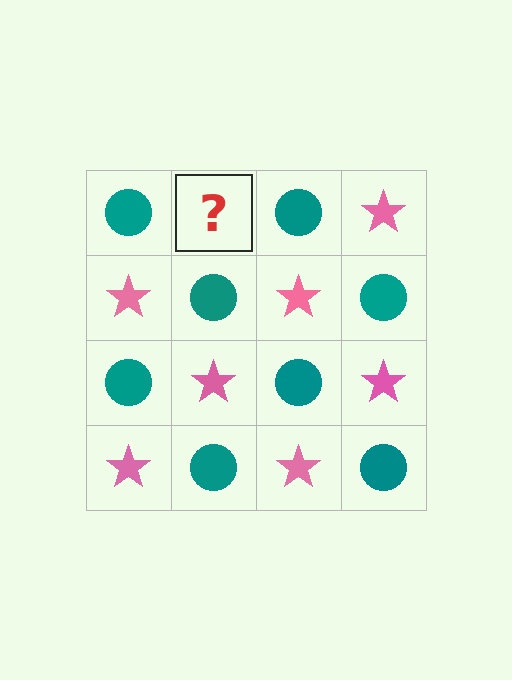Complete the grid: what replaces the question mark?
The question mark should be replaced with a pink star.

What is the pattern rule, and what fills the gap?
The rule is that it alternates teal circle and pink star in a checkerboard pattern. The gap should be filled with a pink star.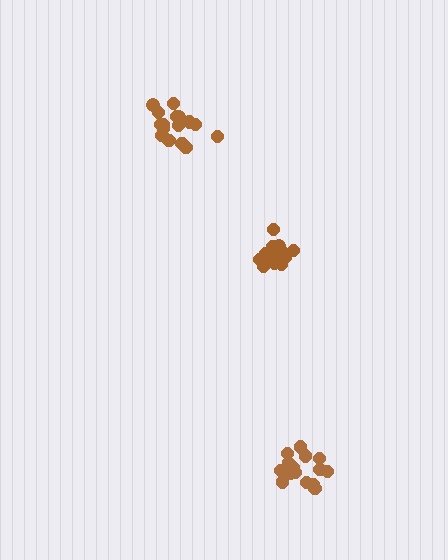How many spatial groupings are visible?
There are 3 spatial groupings.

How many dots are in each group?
Group 1: 12 dots, Group 2: 15 dots, Group 3: 17 dots (44 total).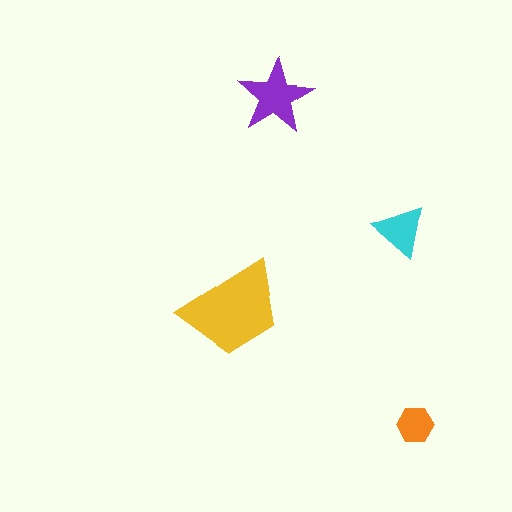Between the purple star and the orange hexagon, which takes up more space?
The purple star.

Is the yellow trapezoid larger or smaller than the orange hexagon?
Larger.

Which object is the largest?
The yellow trapezoid.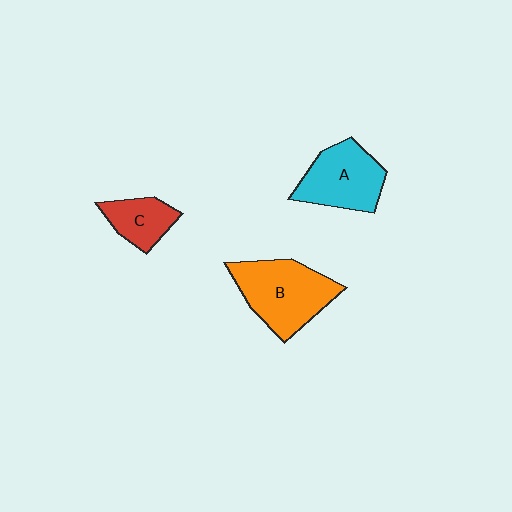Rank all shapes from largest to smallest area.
From largest to smallest: B (orange), A (cyan), C (red).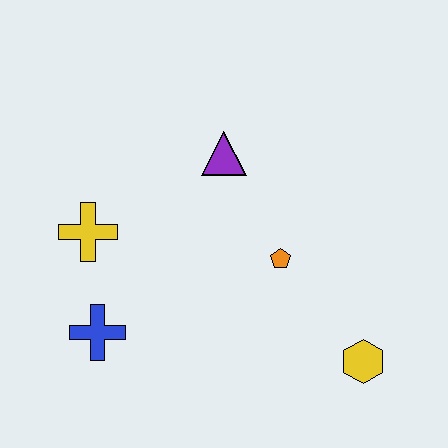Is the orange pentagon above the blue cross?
Yes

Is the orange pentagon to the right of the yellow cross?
Yes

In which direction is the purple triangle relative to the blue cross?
The purple triangle is above the blue cross.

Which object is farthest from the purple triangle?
The yellow hexagon is farthest from the purple triangle.